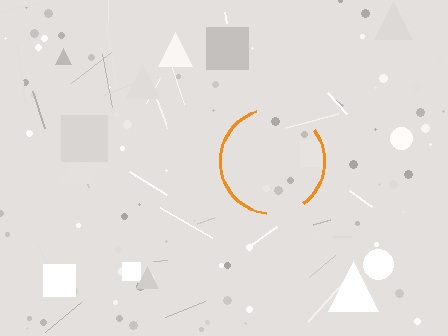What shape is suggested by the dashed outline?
The dashed outline suggests a circle.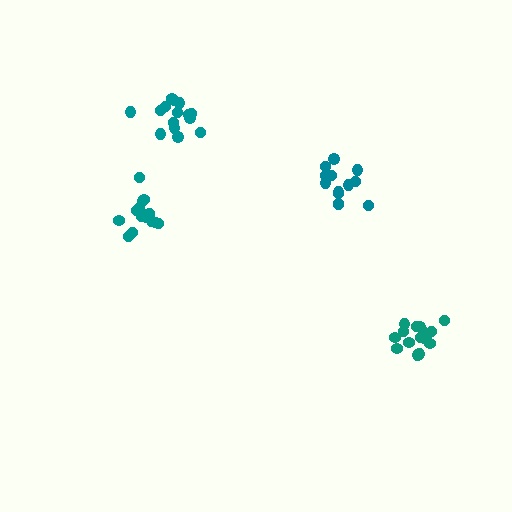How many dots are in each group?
Group 1: 15 dots, Group 2: 15 dots, Group 3: 14 dots, Group 4: 16 dots (60 total).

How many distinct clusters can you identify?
There are 4 distinct clusters.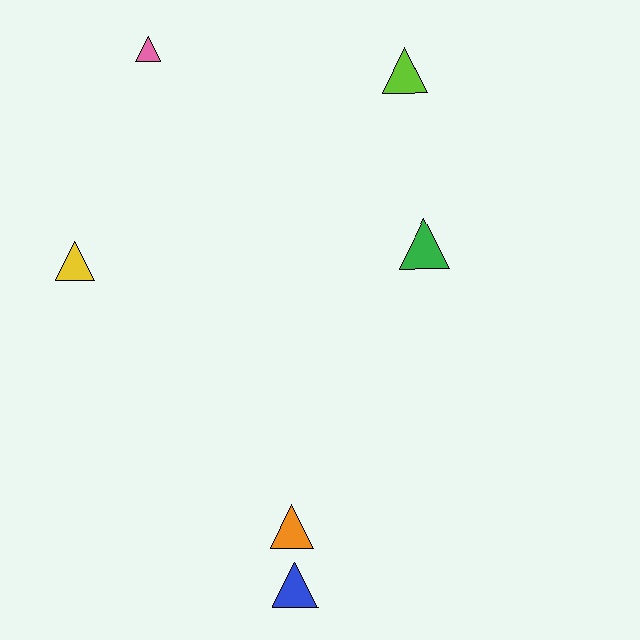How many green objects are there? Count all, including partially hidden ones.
There is 1 green object.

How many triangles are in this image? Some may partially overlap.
There are 6 triangles.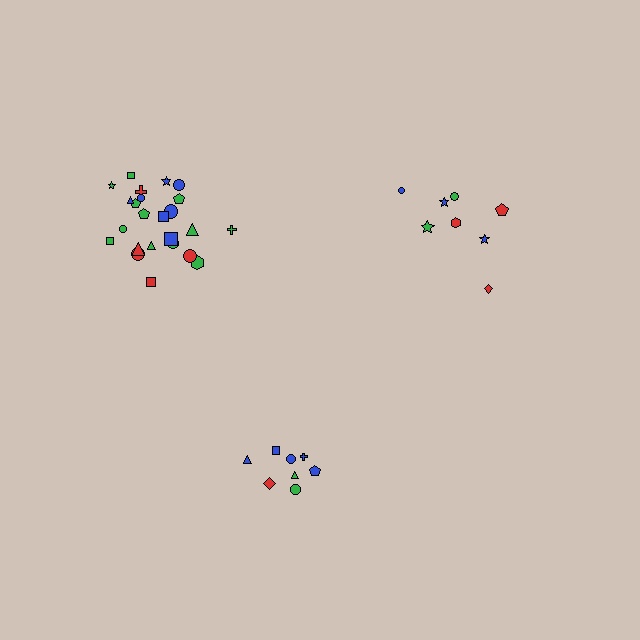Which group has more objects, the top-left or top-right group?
The top-left group.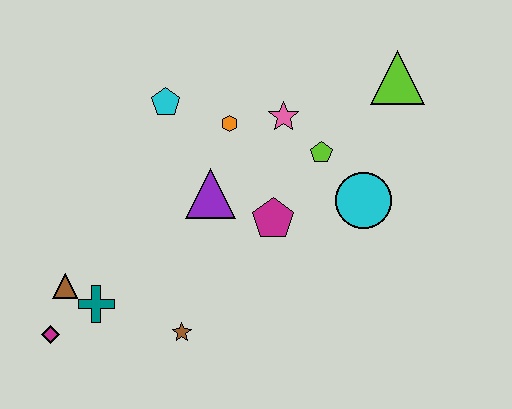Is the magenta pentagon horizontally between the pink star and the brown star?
Yes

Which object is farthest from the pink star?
The magenta diamond is farthest from the pink star.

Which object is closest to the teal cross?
The brown triangle is closest to the teal cross.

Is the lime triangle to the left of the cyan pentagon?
No